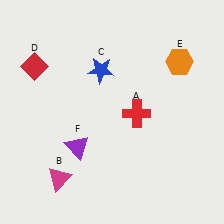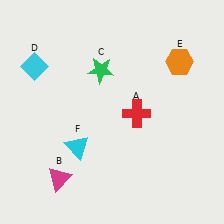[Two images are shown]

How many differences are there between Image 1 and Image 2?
There are 3 differences between the two images.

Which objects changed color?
C changed from blue to green. D changed from red to cyan. F changed from purple to cyan.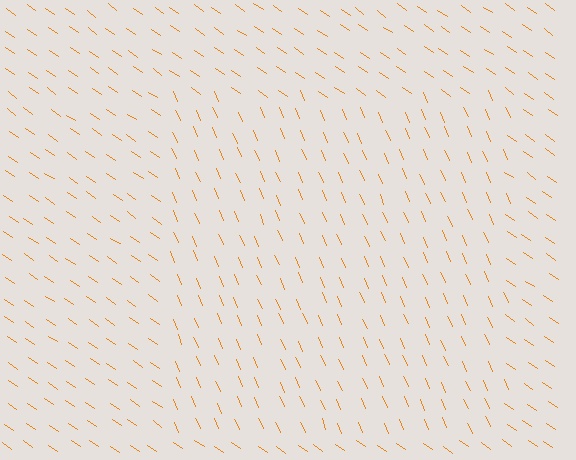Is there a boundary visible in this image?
Yes, there is a texture boundary formed by a change in line orientation.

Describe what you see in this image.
The image is filled with small orange line segments. A rectangle region in the image has lines oriented differently from the surrounding lines, creating a visible texture boundary.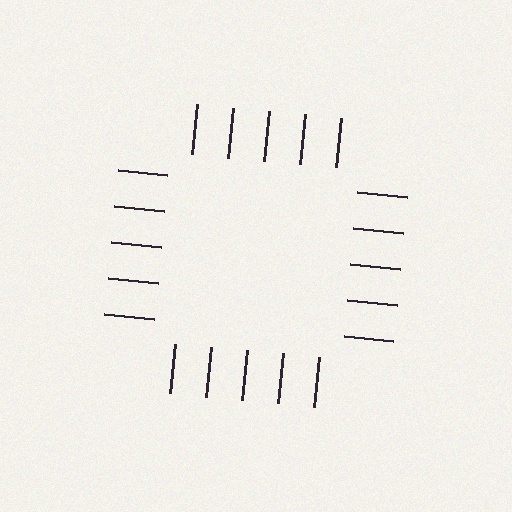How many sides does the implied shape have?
4 sides — the line-ends trace a square.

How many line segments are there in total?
20 — 5 along each of the 4 edges.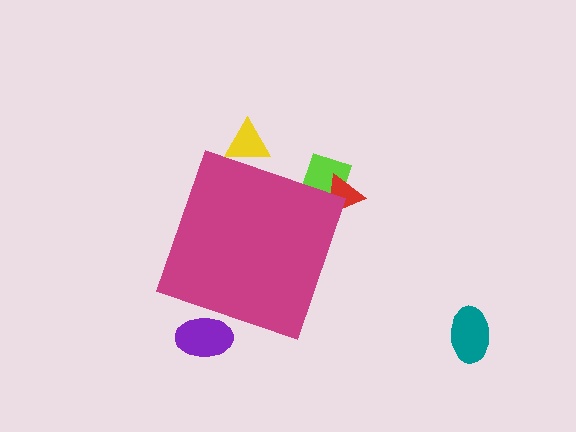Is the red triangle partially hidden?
Yes, the red triangle is partially hidden behind the magenta diamond.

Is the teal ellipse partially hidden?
No, the teal ellipse is fully visible.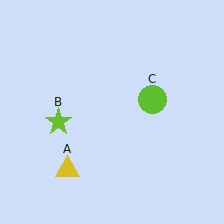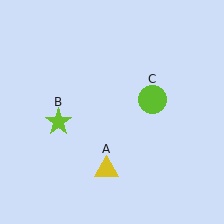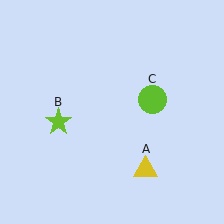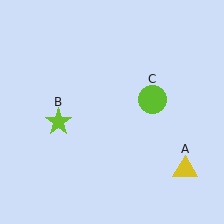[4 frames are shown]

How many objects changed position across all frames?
1 object changed position: yellow triangle (object A).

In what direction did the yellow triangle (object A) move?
The yellow triangle (object A) moved right.